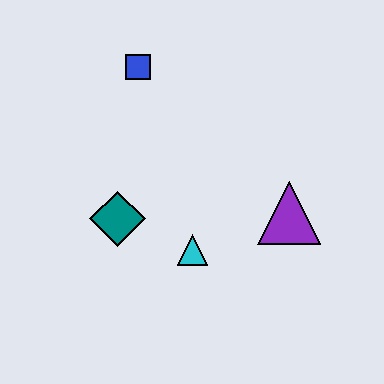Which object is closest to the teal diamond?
The cyan triangle is closest to the teal diamond.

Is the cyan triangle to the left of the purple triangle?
Yes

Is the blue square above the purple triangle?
Yes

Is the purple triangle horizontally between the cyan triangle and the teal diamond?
No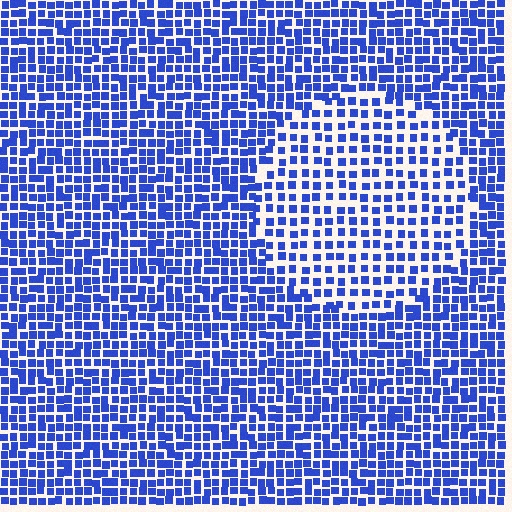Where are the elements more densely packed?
The elements are more densely packed outside the circle boundary.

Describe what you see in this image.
The image contains small blue elements arranged at two different densities. A circle-shaped region is visible where the elements are less densely packed than the surrounding area.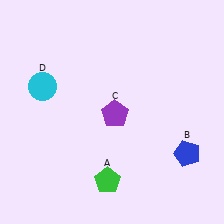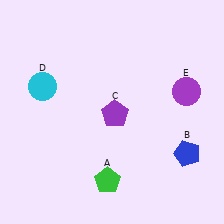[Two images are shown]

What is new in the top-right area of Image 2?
A purple circle (E) was added in the top-right area of Image 2.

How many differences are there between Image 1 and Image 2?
There is 1 difference between the two images.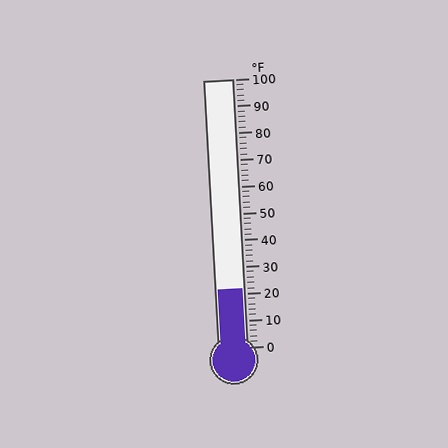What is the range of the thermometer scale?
The thermometer scale ranges from 0°F to 100°F.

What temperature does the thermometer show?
The thermometer shows approximately 22°F.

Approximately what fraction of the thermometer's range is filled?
The thermometer is filled to approximately 20% of its range.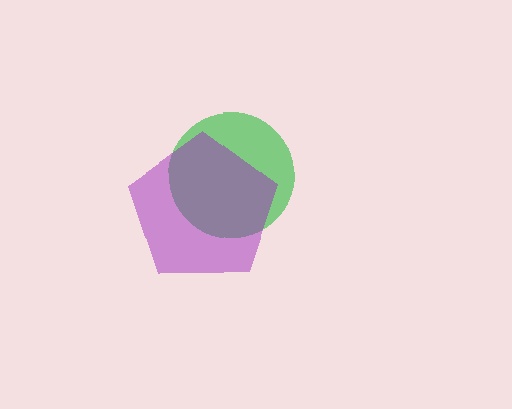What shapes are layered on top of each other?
The layered shapes are: a green circle, a purple pentagon.